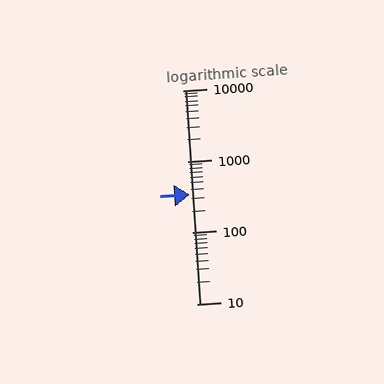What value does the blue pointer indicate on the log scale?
The pointer indicates approximately 340.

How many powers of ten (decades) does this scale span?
The scale spans 3 decades, from 10 to 10000.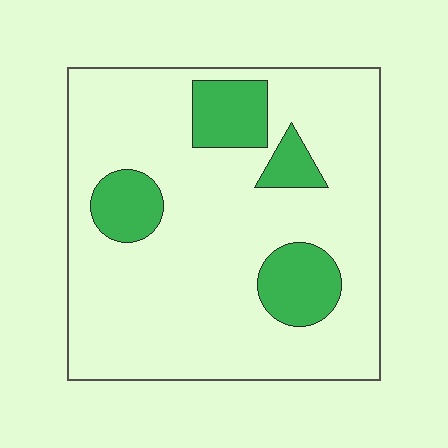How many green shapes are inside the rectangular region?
4.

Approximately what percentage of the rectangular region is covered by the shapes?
Approximately 20%.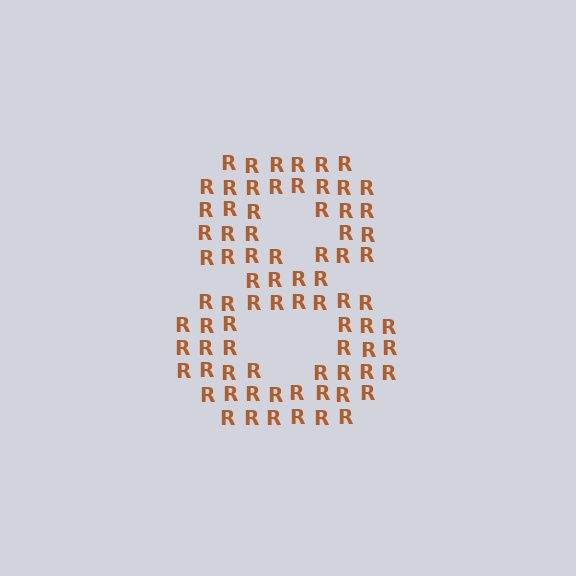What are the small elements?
The small elements are letter R's.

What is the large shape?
The large shape is the digit 8.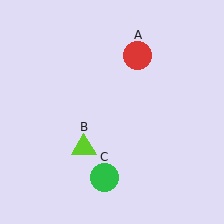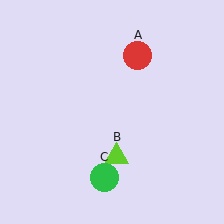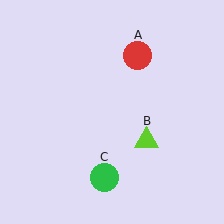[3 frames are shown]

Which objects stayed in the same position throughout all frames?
Red circle (object A) and green circle (object C) remained stationary.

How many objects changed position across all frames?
1 object changed position: lime triangle (object B).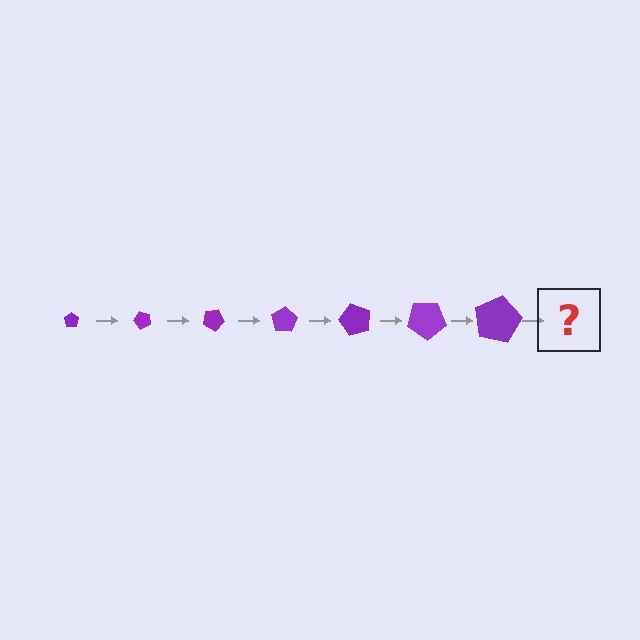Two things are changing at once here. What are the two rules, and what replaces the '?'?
The two rules are that the pentagon grows larger each step and it rotates 50 degrees each step. The '?' should be a pentagon, larger than the previous one and rotated 350 degrees from the start.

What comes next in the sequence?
The next element should be a pentagon, larger than the previous one and rotated 350 degrees from the start.